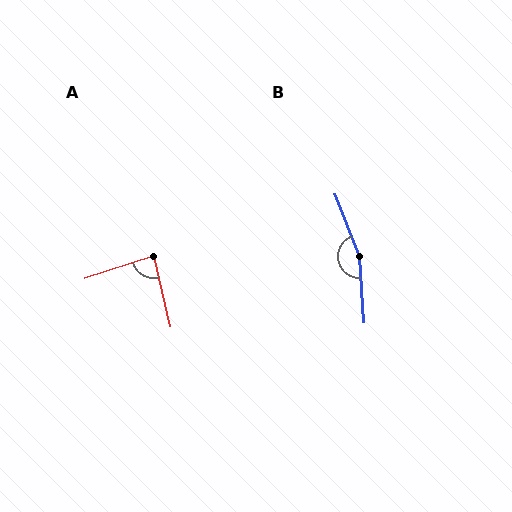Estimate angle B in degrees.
Approximately 163 degrees.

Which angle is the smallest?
A, at approximately 85 degrees.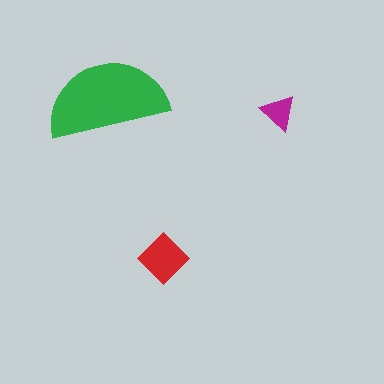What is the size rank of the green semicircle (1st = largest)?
1st.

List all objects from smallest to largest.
The magenta triangle, the red diamond, the green semicircle.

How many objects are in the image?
There are 3 objects in the image.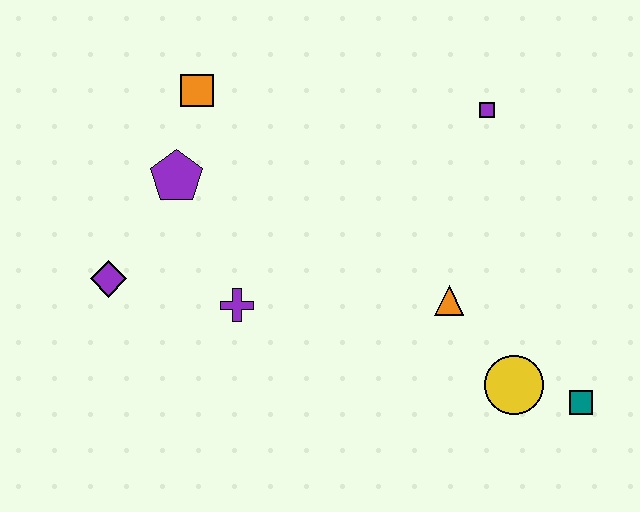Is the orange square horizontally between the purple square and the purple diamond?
Yes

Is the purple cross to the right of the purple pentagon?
Yes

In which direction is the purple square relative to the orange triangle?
The purple square is above the orange triangle.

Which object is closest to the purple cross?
The purple diamond is closest to the purple cross.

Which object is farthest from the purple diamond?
The teal square is farthest from the purple diamond.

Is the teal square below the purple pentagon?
Yes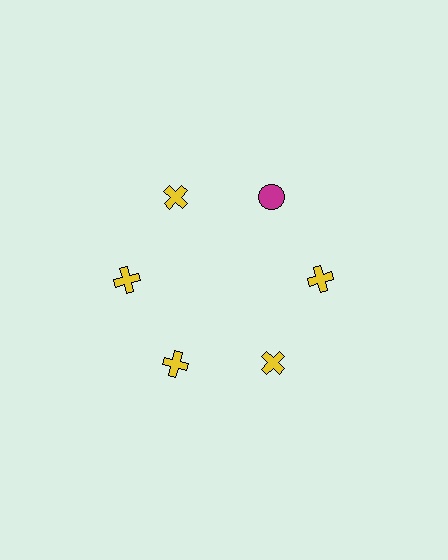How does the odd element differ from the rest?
It differs in both color (magenta instead of yellow) and shape (circle instead of cross).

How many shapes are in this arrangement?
There are 6 shapes arranged in a ring pattern.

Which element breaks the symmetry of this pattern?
The magenta circle at roughly the 1 o'clock position breaks the symmetry. All other shapes are yellow crosses.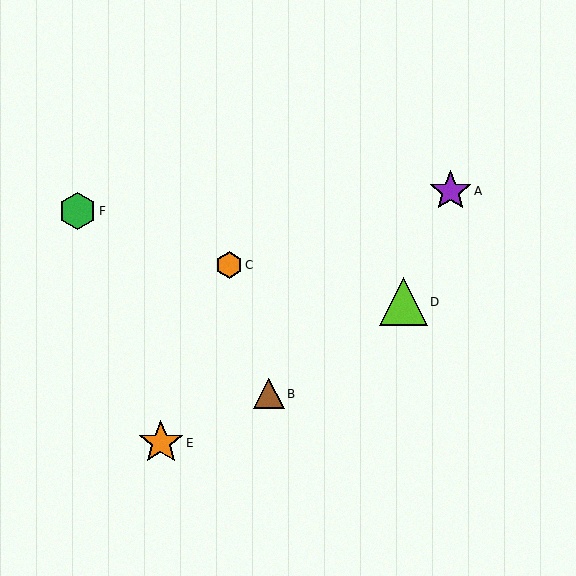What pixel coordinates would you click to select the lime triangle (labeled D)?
Click at (403, 302) to select the lime triangle D.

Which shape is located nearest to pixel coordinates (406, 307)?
The lime triangle (labeled D) at (403, 302) is nearest to that location.